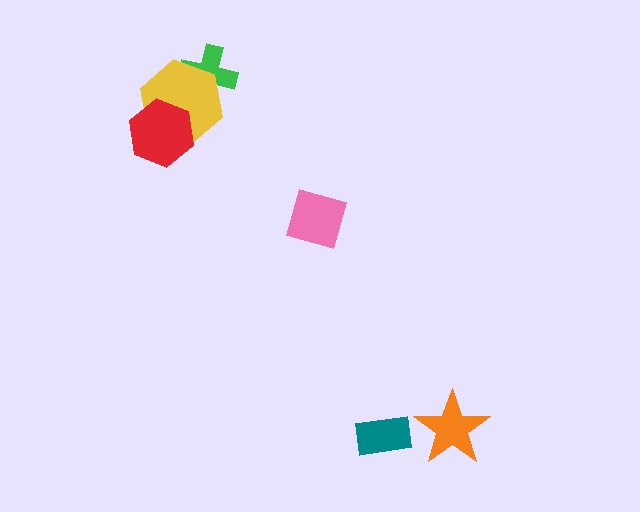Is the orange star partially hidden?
No, no other shape covers it.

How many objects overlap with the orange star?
0 objects overlap with the orange star.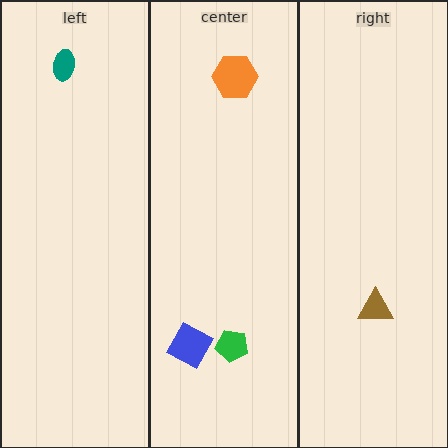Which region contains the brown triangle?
The right region.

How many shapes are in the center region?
3.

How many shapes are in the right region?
1.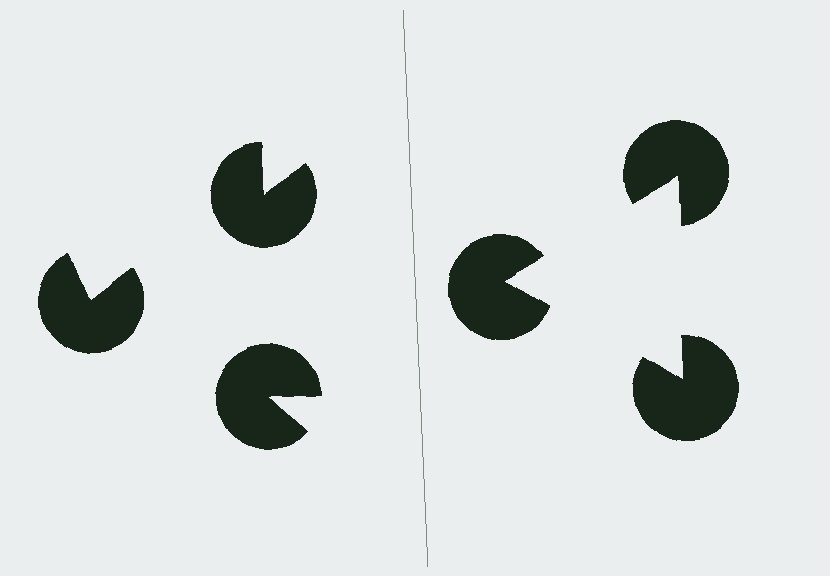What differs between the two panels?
The pac-man discs are positioned identically on both sides; only the wedge orientations differ. On the right they align to a triangle; on the left they are misaligned.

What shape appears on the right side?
An illusory triangle.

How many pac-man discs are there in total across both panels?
6 — 3 on each side.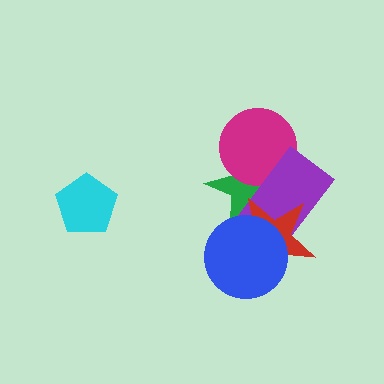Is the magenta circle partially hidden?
Yes, it is partially covered by another shape.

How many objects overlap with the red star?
3 objects overlap with the red star.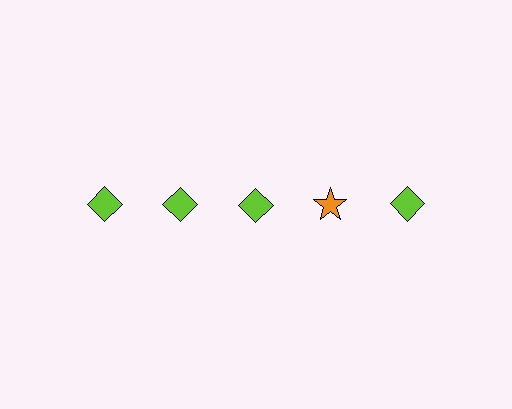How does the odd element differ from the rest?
It differs in both color (orange instead of lime) and shape (star instead of diamond).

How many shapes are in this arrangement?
There are 5 shapes arranged in a grid pattern.